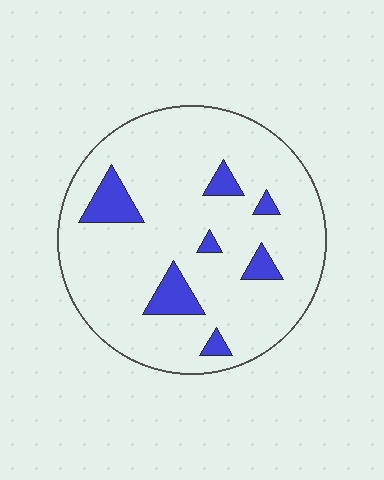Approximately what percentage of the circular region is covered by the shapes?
Approximately 10%.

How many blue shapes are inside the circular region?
7.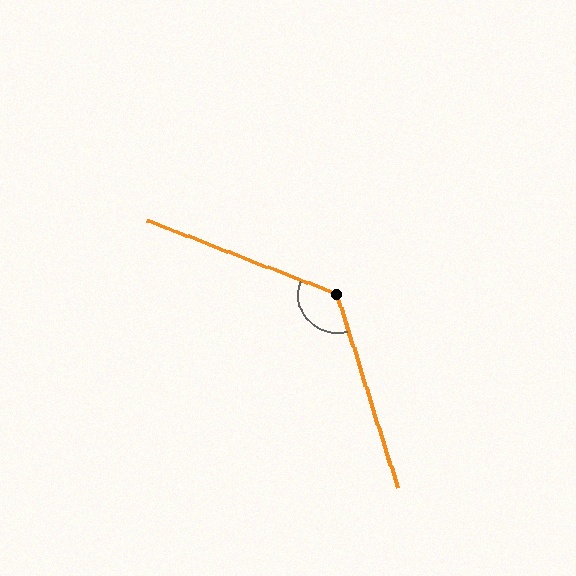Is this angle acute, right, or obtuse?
It is obtuse.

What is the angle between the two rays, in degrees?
Approximately 129 degrees.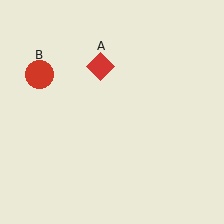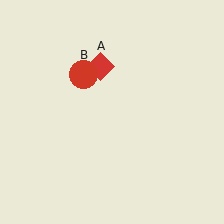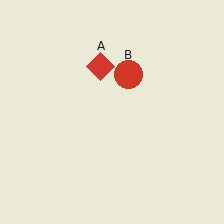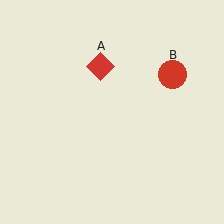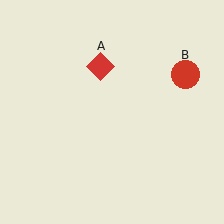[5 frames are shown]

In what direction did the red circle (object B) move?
The red circle (object B) moved right.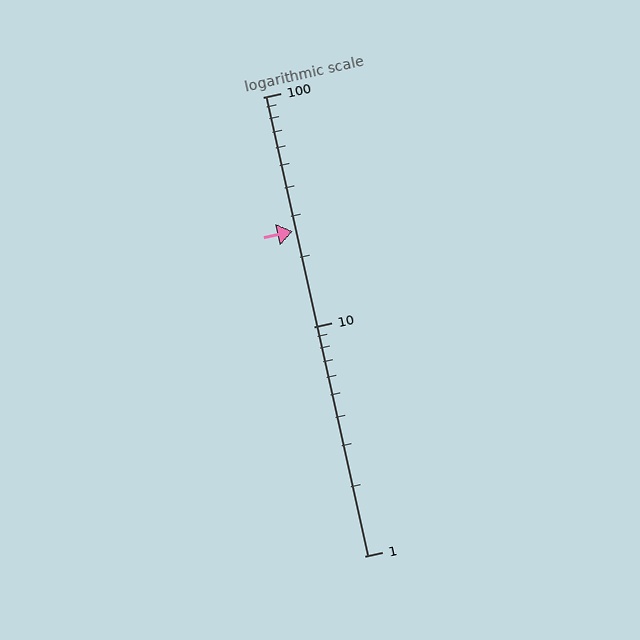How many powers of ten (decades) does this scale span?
The scale spans 2 decades, from 1 to 100.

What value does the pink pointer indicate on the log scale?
The pointer indicates approximately 26.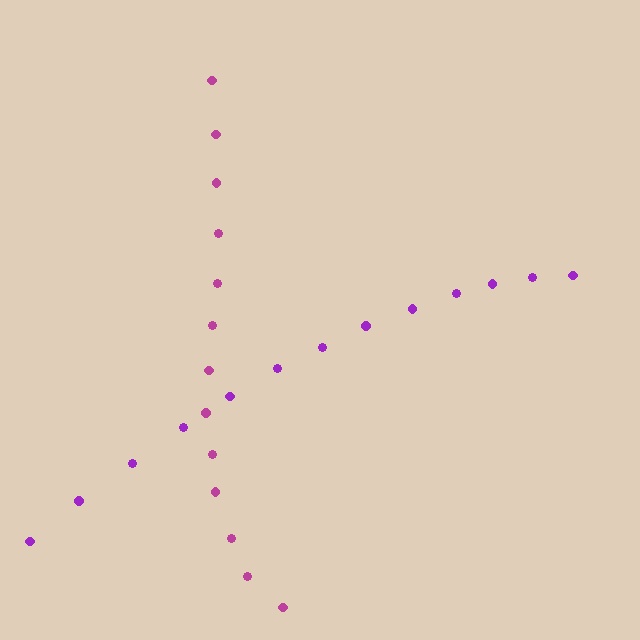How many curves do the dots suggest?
There are 2 distinct paths.